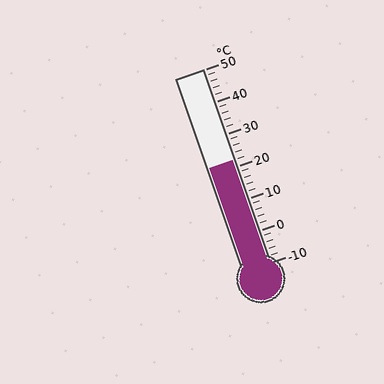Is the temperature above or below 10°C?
The temperature is above 10°C.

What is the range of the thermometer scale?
The thermometer scale ranges from -10°C to 50°C.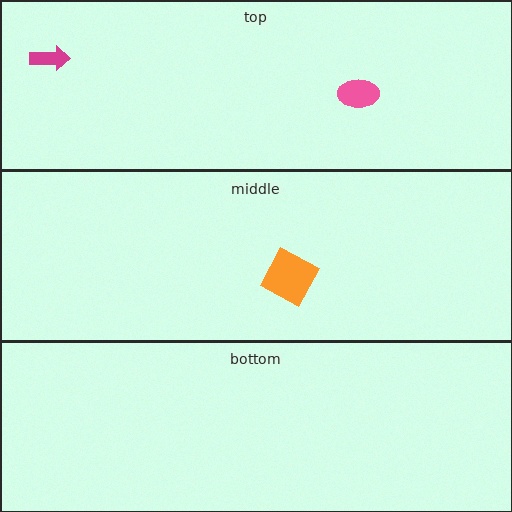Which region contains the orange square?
The middle region.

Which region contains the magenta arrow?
The top region.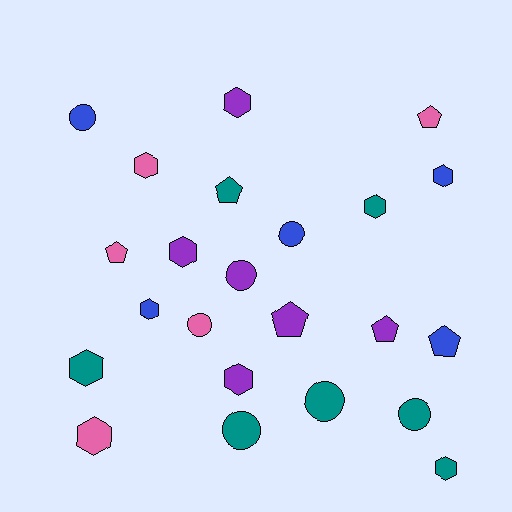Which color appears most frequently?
Teal, with 7 objects.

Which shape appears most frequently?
Hexagon, with 10 objects.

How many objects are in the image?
There are 23 objects.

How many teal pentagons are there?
There is 1 teal pentagon.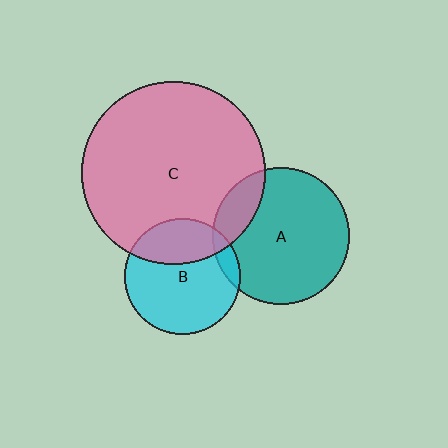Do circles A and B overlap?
Yes.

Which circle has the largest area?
Circle C (pink).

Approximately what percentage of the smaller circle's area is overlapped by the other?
Approximately 10%.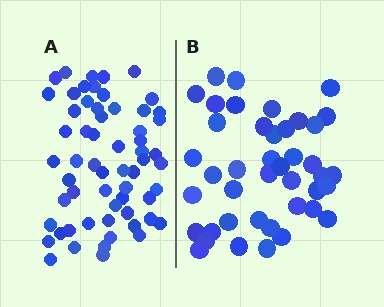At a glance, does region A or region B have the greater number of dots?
Region A (the left region) has more dots.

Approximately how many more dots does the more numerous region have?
Region A has approximately 20 more dots than region B.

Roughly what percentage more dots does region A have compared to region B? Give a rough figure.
About 45% more.